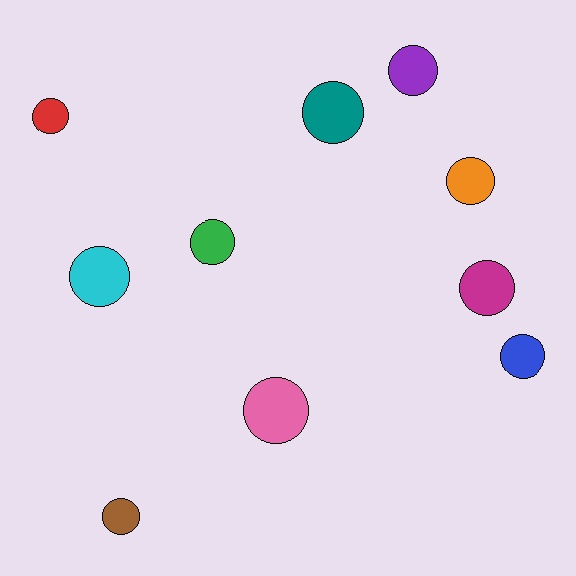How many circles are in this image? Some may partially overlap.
There are 10 circles.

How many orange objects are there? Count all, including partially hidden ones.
There is 1 orange object.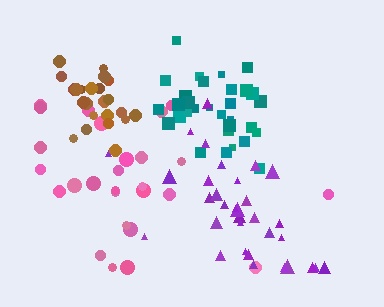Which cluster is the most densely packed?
Brown.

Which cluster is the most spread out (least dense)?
Pink.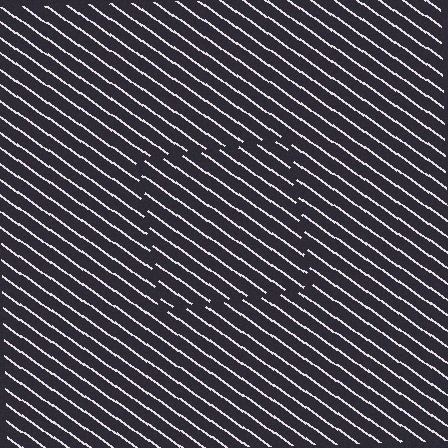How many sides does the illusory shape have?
4 sides — the line-ends trace a square.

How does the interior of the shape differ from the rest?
The interior of the shape contains the same grating, shifted by half a period — the contour is defined by the phase discontinuity where line-ends from the inner and outer gratings abut.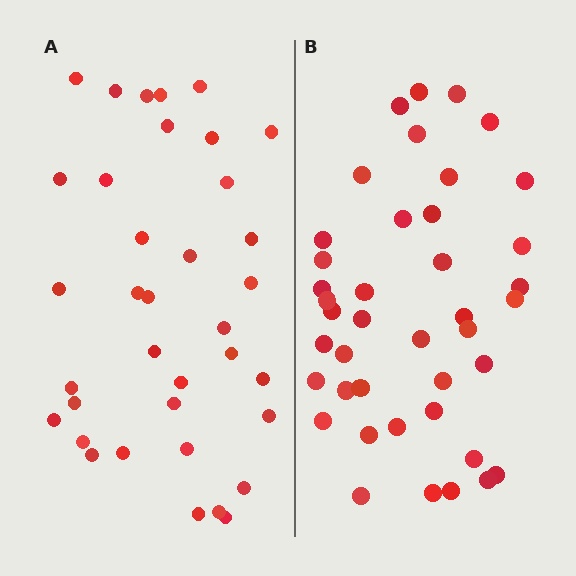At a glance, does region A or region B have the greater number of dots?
Region B (the right region) has more dots.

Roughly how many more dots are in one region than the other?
Region B has about 5 more dots than region A.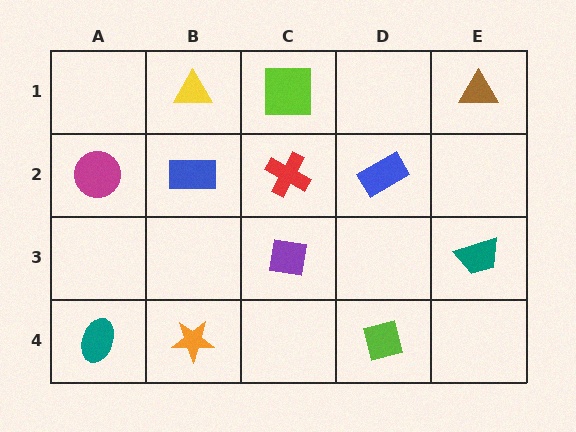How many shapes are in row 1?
3 shapes.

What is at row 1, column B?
A yellow triangle.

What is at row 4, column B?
An orange star.